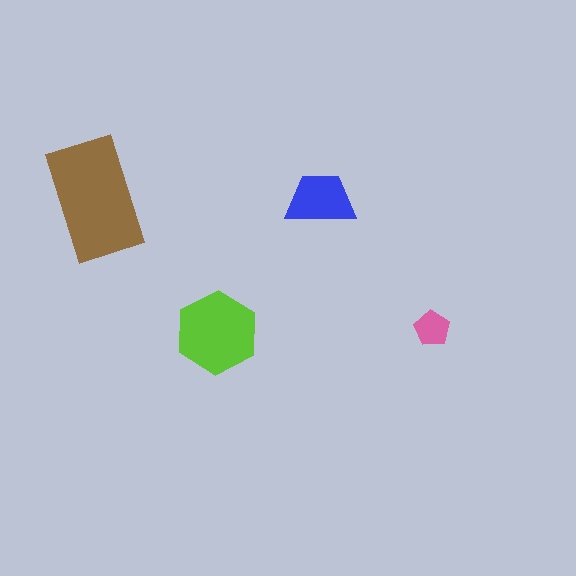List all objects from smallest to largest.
The pink pentagon, the blue trapezoid, the lime hexagon, the brown rectangle.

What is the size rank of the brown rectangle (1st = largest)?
1st.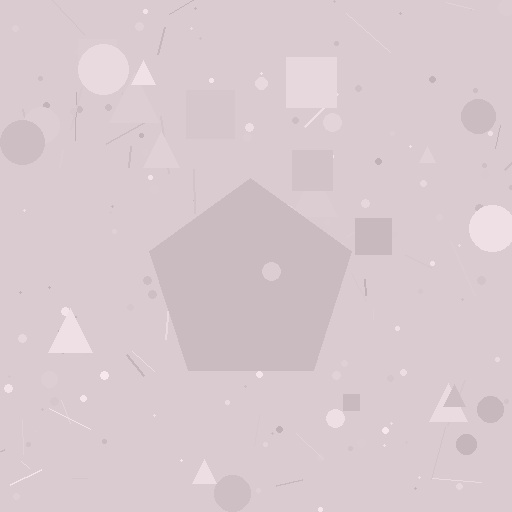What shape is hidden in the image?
A pentagon is hidden in the image.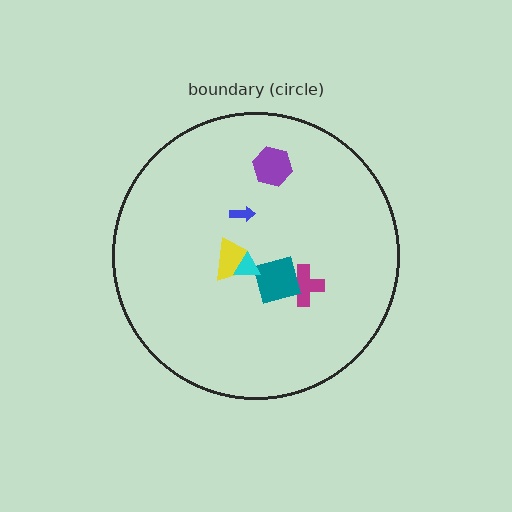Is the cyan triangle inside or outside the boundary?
Inside.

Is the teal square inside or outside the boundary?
Inside.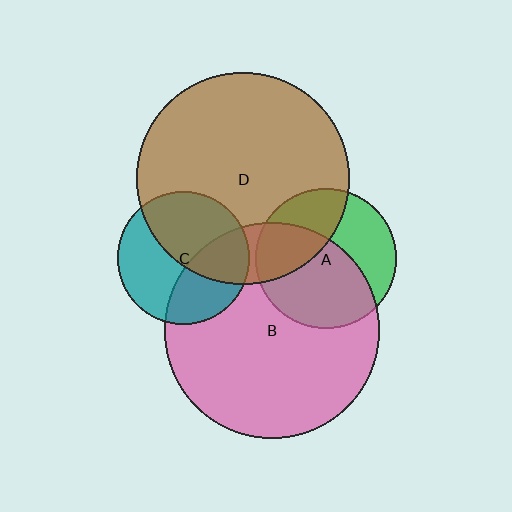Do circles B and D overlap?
Yes.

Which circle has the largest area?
Circle B (pink).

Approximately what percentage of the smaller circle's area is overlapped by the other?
Approximately 15%.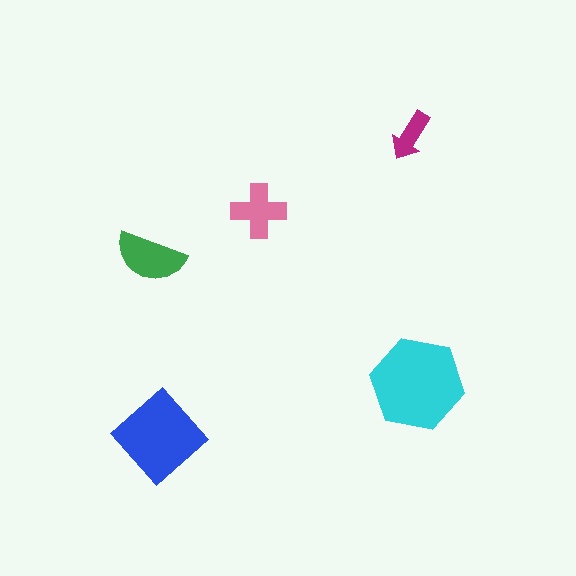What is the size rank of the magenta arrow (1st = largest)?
5th.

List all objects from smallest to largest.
The magenta arrow, the pink cross, the green semicircle, the blue diamond, the cyan hexagon.